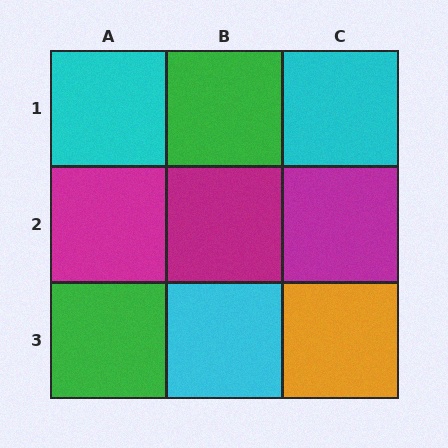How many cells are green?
2 cells are green.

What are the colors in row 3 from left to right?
Green, cyan, orange.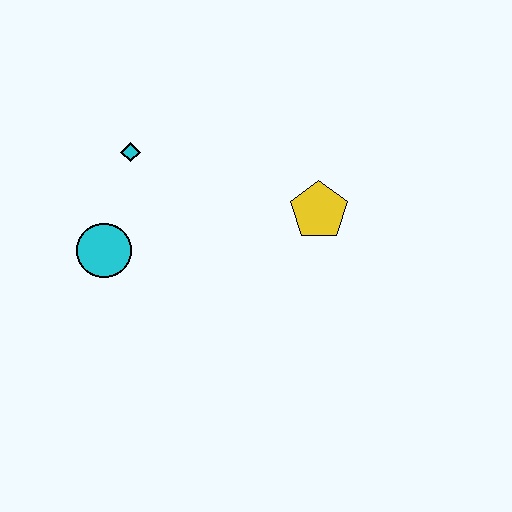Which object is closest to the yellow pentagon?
The cyan diamond is closest to the yellow pentagon.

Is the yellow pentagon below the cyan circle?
No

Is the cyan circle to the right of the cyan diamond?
No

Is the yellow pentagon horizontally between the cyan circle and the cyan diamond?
No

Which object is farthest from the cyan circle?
The yellow pentagon is farthest from the cyan circle.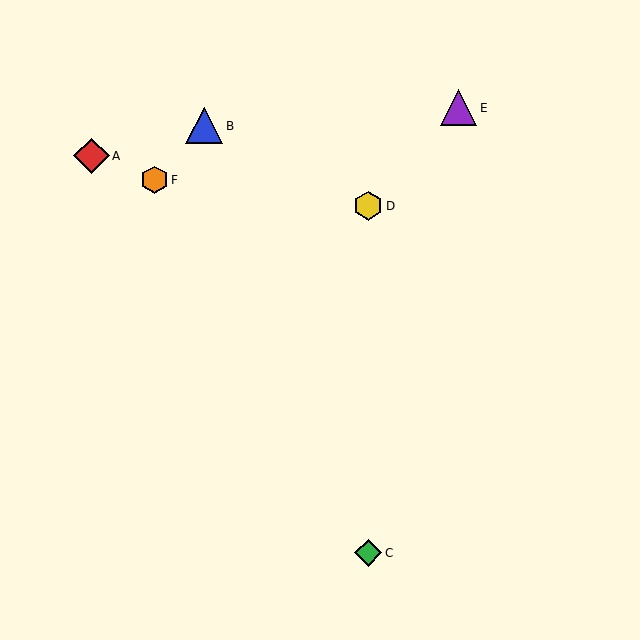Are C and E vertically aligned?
No, C is at x≈368 and E is at x≈459.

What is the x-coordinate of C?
Object C is at x≈368.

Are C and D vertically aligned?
Yes, both are at x≈368.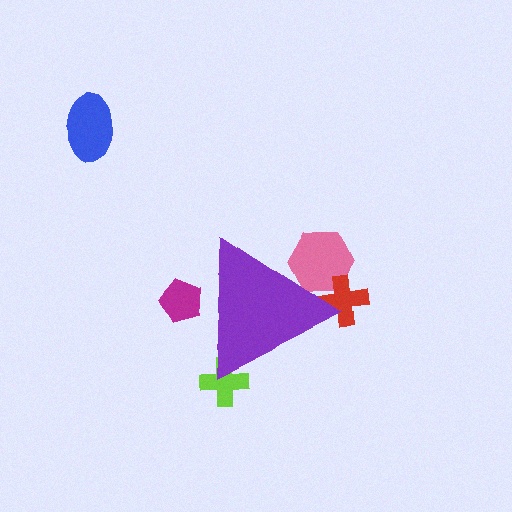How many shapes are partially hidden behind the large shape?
4 shapes are partially hidden.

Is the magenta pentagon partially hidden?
Yes, the magenta pentagon is partially hidden behind the purple triangle.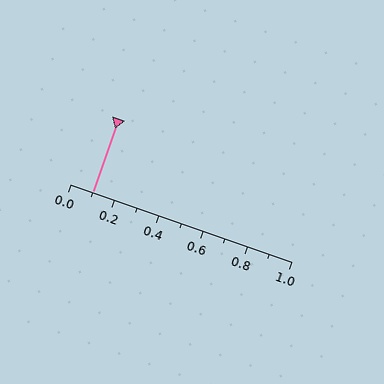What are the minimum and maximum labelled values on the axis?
The axis runs from 0.0 to 1.0.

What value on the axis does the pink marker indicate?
The marker indicates approximately 0.1.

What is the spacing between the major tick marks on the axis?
The major ticks are spaced 0.2 apart.